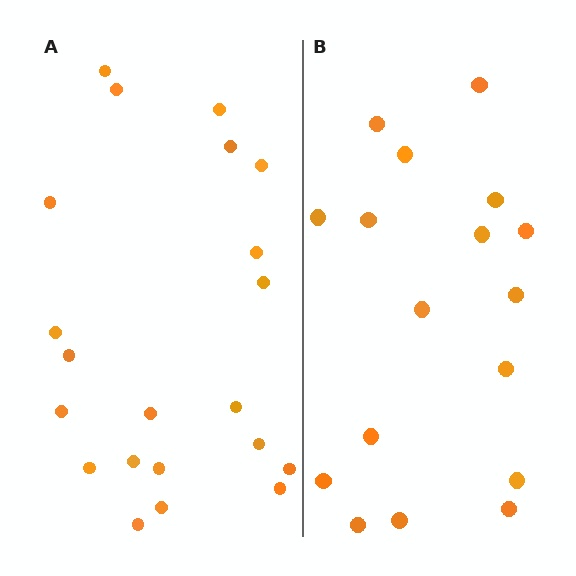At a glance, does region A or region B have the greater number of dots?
Region A (the left region) has more dots.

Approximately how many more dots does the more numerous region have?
Region A has about 4 more dots than region B.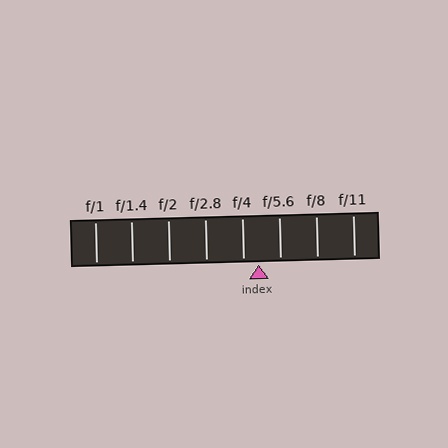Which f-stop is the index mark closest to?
The index mark is closest to f/4.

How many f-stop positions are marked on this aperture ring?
There are 8 f-stop positions marked.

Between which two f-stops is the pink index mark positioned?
The index mark is between f/4 and f/5.6.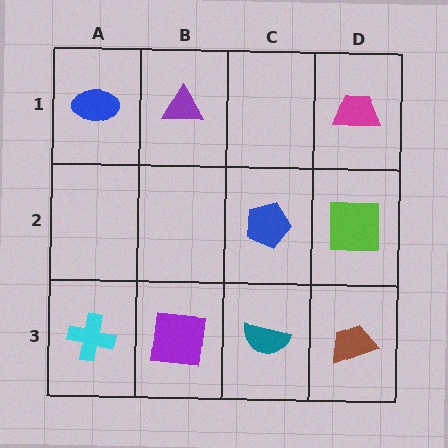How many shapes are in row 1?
3 shapes.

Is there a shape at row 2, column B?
No, that cell is empty.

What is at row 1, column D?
A magenta trapezoid.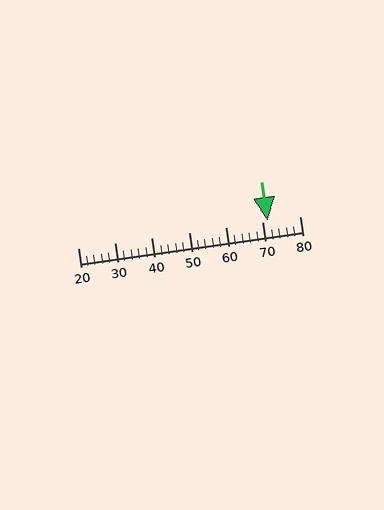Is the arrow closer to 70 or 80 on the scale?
The arrow is closer to 70.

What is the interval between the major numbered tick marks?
The major tick marks are spaced 10 units apart.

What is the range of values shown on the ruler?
The ruler shows values from 20 to 80.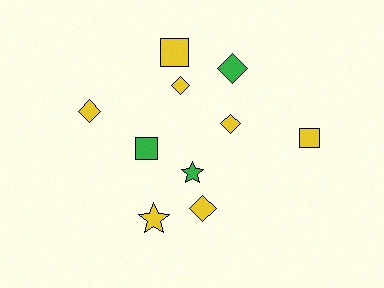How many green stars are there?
There is 1 green star.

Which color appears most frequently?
Yellow, with 7 objects.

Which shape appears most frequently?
Diamond, with 5 objects.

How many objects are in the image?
There are 10 objects.